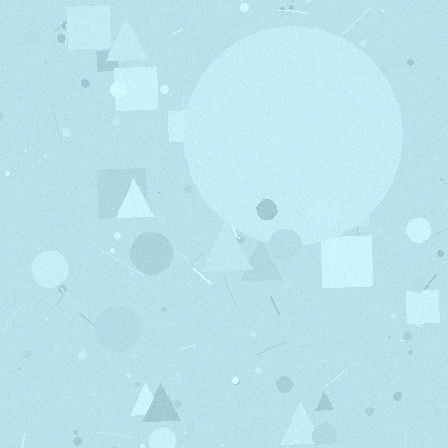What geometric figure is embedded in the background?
A circle is embedded in the background.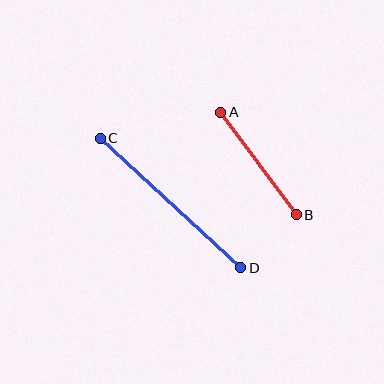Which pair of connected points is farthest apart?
Points C and D are farthest apart.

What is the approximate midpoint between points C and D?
The midpoint is at approximately (171, 203) pixels.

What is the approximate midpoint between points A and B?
The midpoint is at approximately (258, 164) pixels.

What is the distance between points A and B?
The distance is approximately 128 pixels.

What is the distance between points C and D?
The distance is approximately 191 pixels.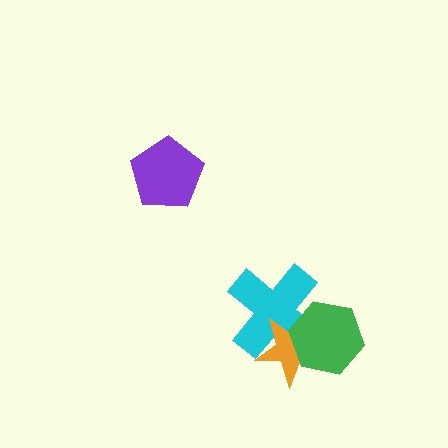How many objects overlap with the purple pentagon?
0 objects overlap with the purple pentagon.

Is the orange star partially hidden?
Yes, it is partially covered by another shape.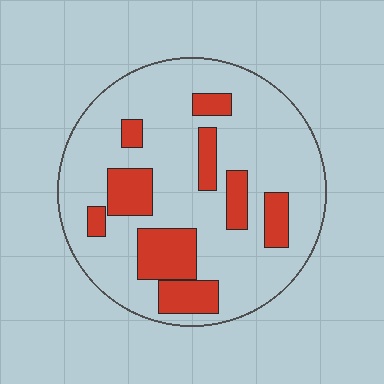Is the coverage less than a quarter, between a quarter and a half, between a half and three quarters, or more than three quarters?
Less than a quarter.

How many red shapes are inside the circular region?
9.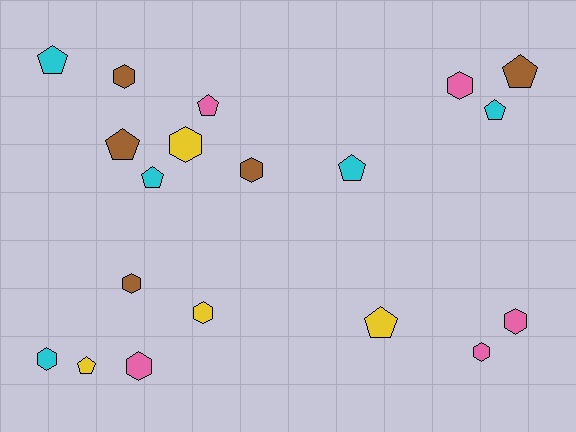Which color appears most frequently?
Cyan, with 5 objects.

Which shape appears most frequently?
Hexagon, with 10 objects.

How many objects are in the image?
There are 19 objects.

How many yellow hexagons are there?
There are 2 yellow hexagons.